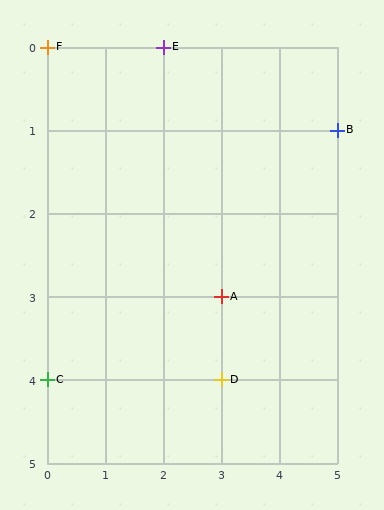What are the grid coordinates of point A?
Point A is at grid coordinates (3, 3).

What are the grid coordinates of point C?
Point C is at grid coordinates (0, 4).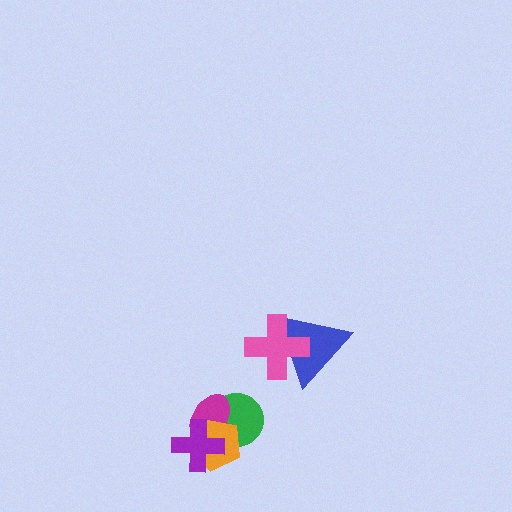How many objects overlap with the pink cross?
1 object overlaps with the pink cross.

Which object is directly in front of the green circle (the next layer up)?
The magenta ellipse is directly in front of the green circle.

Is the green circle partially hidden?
Yes, it is partially covered by another shape.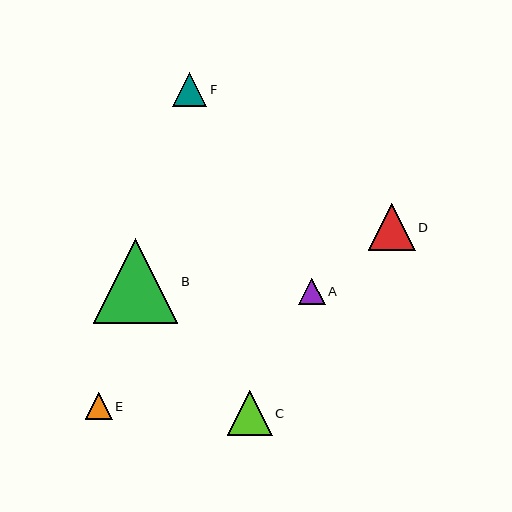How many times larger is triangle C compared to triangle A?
Triangle C is approximately 1.7 times the size of triangle A.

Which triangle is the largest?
Triangle B is the largest with a size of approximately 85 pixels.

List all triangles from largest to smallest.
From largest to smallest: B, D, C, F, E, A.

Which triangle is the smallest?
Triangle A is the smallest with a size of approximately 26 pixels.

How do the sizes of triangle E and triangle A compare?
Triangle E and triangle A are approximately the same size.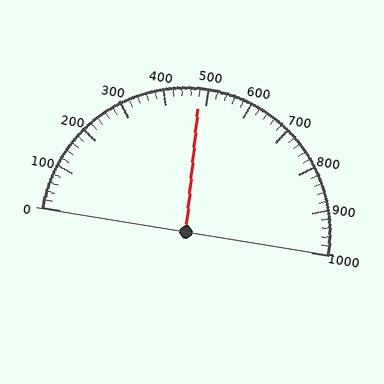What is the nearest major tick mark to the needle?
The nearest major tick mark is 500.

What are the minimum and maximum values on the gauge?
The gauge ranges from 0 to 1000.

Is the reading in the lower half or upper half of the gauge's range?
The reading is in the lower half of the range (0 to 1000).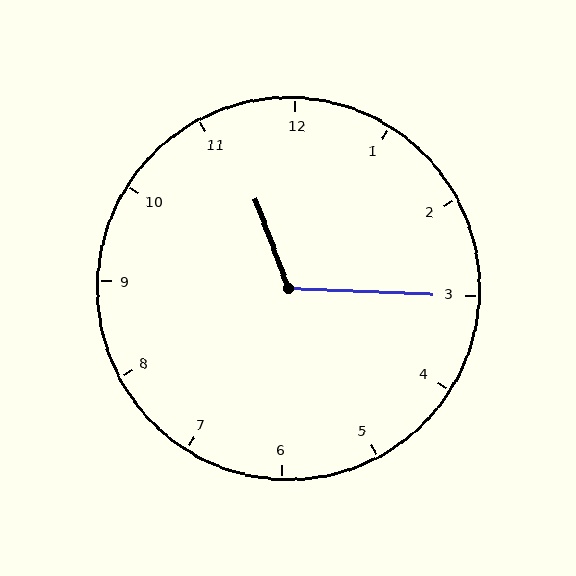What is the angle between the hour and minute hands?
Approximately 112 degrees.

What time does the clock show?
11:15.